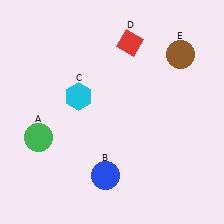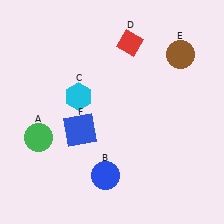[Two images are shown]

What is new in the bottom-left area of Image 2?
A blue square (F) was added in the bottom-left area of Image 2.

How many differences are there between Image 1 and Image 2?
There is 1 difference between the two images.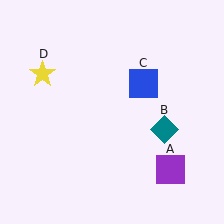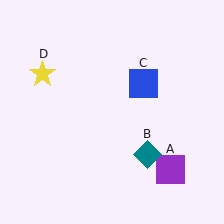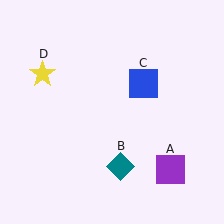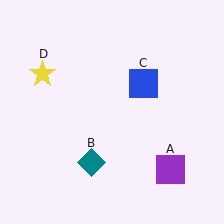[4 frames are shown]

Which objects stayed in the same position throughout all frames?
Purple square (object A) and blue square (object C) and yellow star (object D) remained stationary.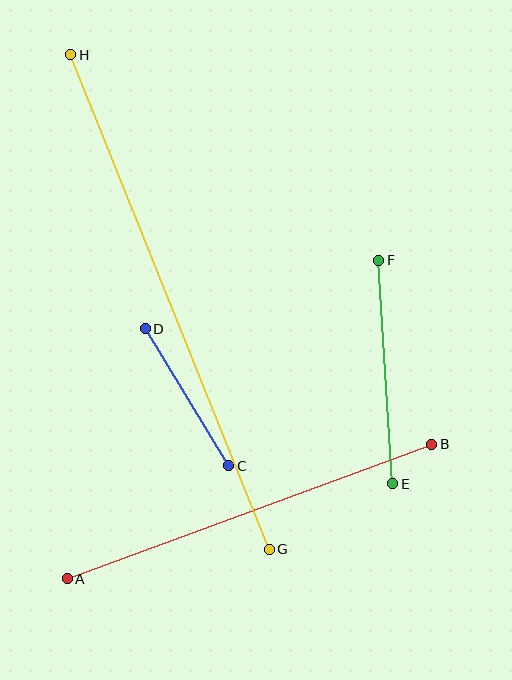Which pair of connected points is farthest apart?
Points G and H are farthest apart.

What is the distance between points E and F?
The distance is approximately 224 pixels.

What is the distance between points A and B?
The distance is approximately 388 pixels.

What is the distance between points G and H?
The distance is approximately 533 pixels.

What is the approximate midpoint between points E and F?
The midpoint is at approximately (386, 372) pixels.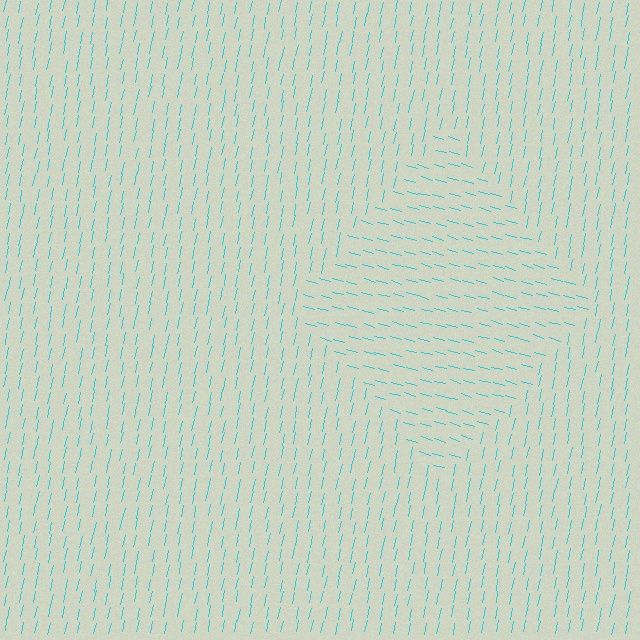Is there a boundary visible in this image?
Yes, there is a texture boundary formed by a change in line orientation.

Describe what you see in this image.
The image is filled with small cyan line segments. A diamond region in the image has lines oriented differently from the surrounding lines, creating a visible texture boundary.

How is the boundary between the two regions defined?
The boundary is defined purely by a change in line orientation (approximately 86 degrees difference). All lines are the same color and thickness.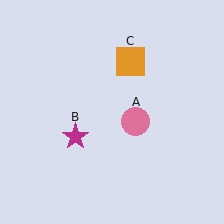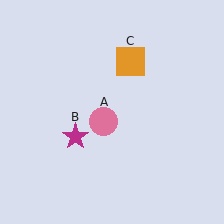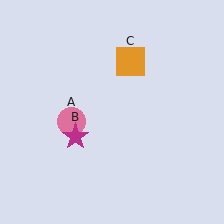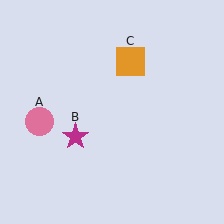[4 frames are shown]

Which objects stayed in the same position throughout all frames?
Magenta star (object B) and orange square (object C) remained stationary.